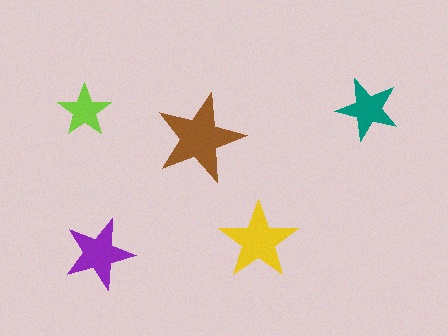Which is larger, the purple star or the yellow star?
The yellow one.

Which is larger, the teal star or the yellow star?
The yellow one.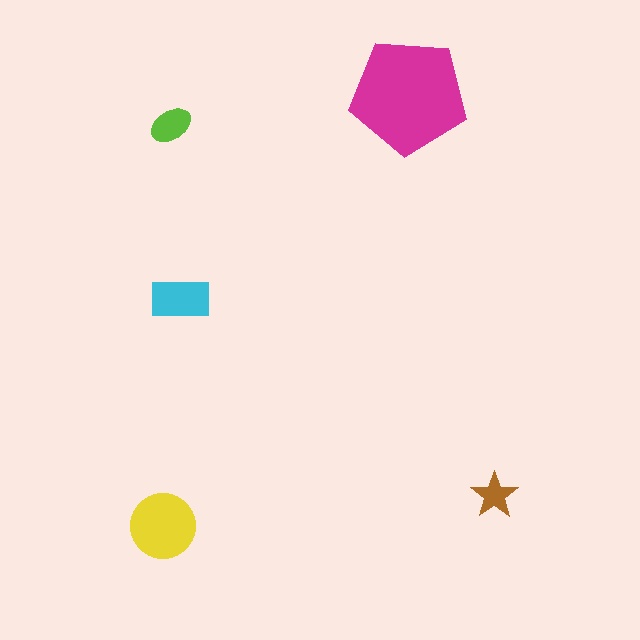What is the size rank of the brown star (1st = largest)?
5th.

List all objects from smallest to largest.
The brown star, the lime ellipse, the cyan rectangle, the yellow circle, the magenta pentagon.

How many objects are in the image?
There are 5 objects in the image.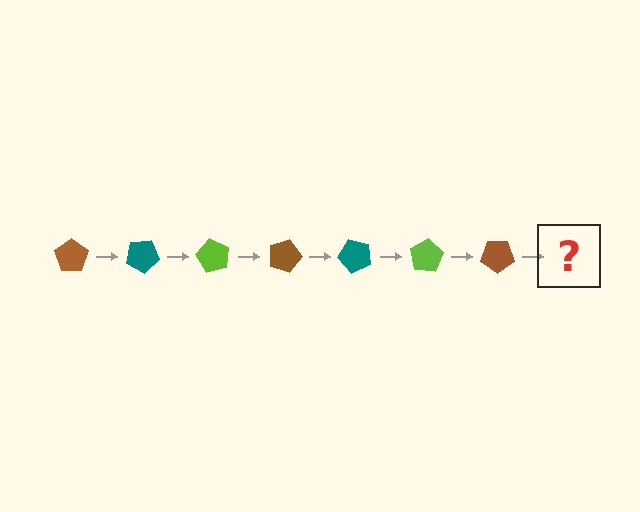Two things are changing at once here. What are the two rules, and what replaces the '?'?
The two rules are that it rotates 30 degrees each step and the color cycles through brown, teal, and lime. The '?' should be a teal pentagon, rotated 210 degrees from the start.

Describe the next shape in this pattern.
It should be a teal pentagon, rotated 210 degrees from the start.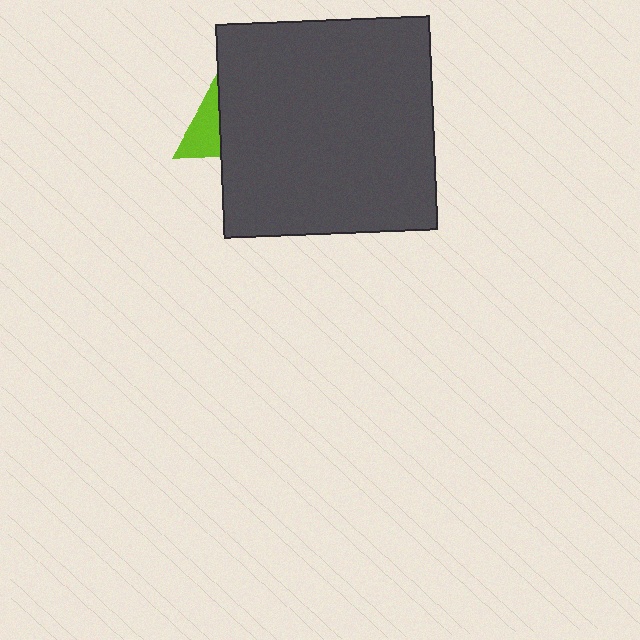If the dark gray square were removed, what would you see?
You would see the complete lime triangle.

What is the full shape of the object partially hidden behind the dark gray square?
The partially hidden object is a lime triangle.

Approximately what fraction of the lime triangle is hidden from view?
Roughly 59% of the lime triangle is hidden behind the dark gray square.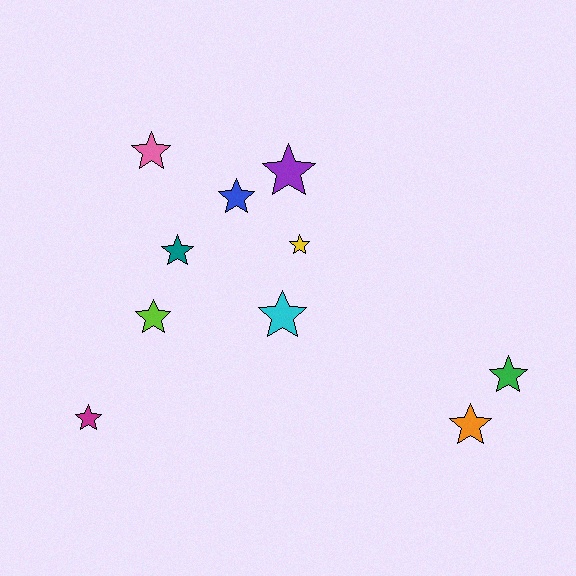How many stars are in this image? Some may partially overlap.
There are 10 stars.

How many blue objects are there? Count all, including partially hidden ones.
There is 1 blue object.